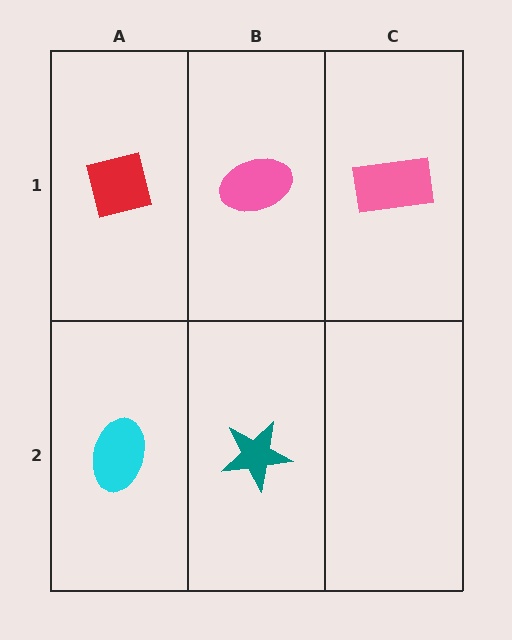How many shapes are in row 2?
2 shapes.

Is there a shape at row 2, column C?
No, that cell is empty.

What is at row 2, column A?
A cyan ellipse.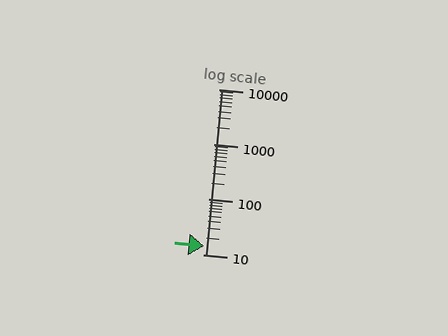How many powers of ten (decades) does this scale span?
The scale spans 3 decades, from 10 to 10000.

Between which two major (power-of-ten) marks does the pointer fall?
The pointer is between 10 and 100.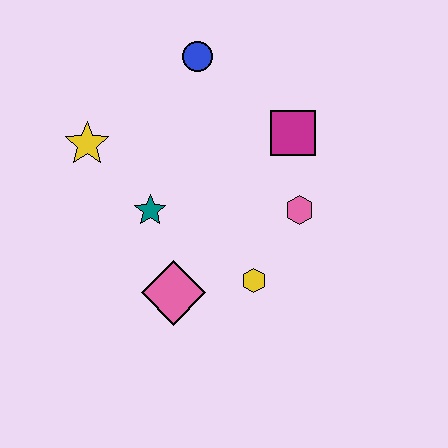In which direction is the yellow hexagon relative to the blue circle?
The yellow hexagon is below the blue circle.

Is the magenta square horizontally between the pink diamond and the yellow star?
No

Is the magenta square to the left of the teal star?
No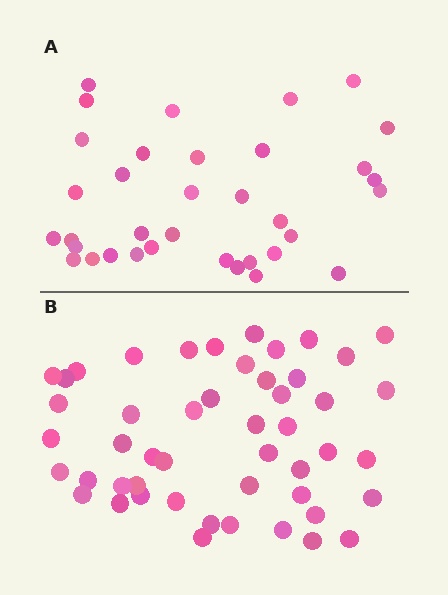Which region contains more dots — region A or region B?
Region B (the bottom region) has more dots.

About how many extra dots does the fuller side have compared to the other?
Region B has approximately 15 more dots than region A.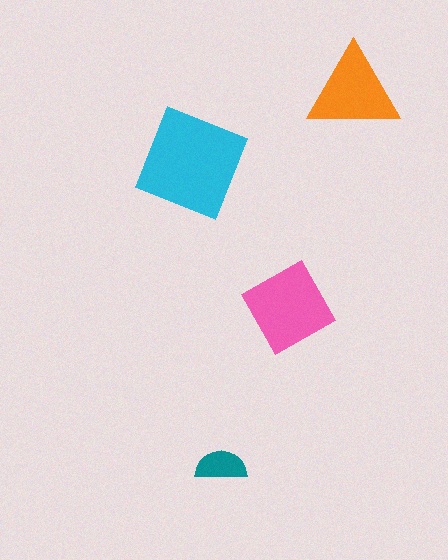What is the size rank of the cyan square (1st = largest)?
1st.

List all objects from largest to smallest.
The cyan square, the pink diamond, the orange triangle, the teal semicircle.